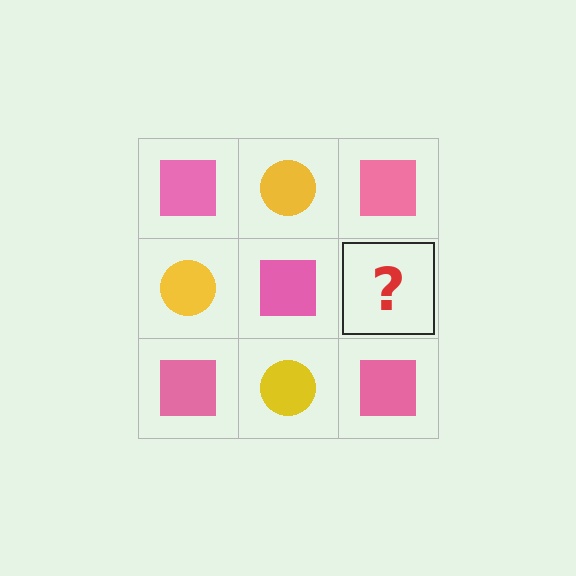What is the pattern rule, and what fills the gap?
The rule is that it alternates pink square and yellow circle in a checkerboard pattern. The gap should be filled with a yellow circle.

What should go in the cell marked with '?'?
The missing cell should contain a yellow circle.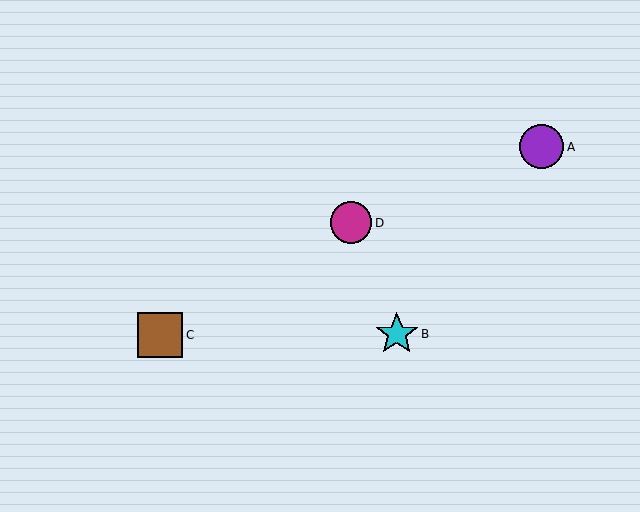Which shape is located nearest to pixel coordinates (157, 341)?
The brown square (labeled C) at (160, 335) is nearest to that location.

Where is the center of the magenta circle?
The center of the magenta circle is at (351, 223).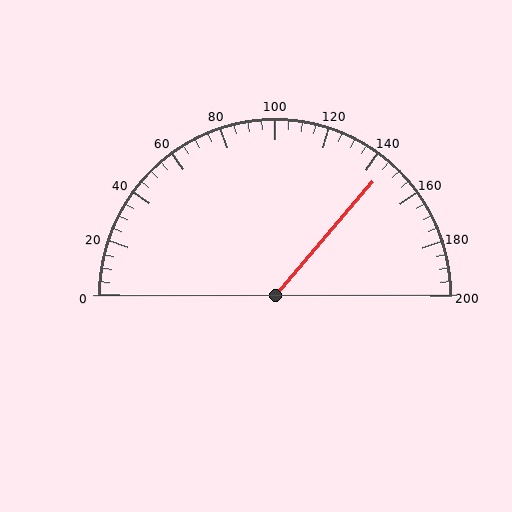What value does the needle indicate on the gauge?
The needle indicates approximately 145.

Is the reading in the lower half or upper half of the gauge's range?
The reading is in the upper half of the range (0 to 200).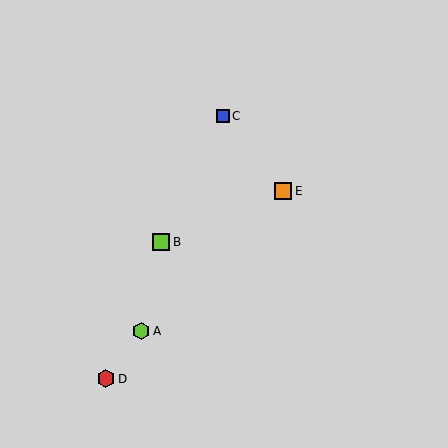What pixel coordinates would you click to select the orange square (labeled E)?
Click at (283, 191) to select the orange square E.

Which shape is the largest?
The red hexagon (labeled D) is the largest.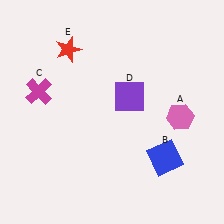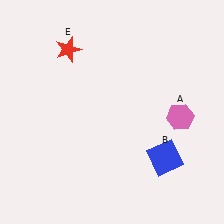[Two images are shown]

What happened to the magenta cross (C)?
The magenta cross (C) was removed in Image 2. It was in the top-left area of Image 1.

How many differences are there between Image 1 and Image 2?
There are 2 differences between the two images.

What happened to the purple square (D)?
The purple square (D) was removed in Image 2. It was in the top-right area of Image 1.